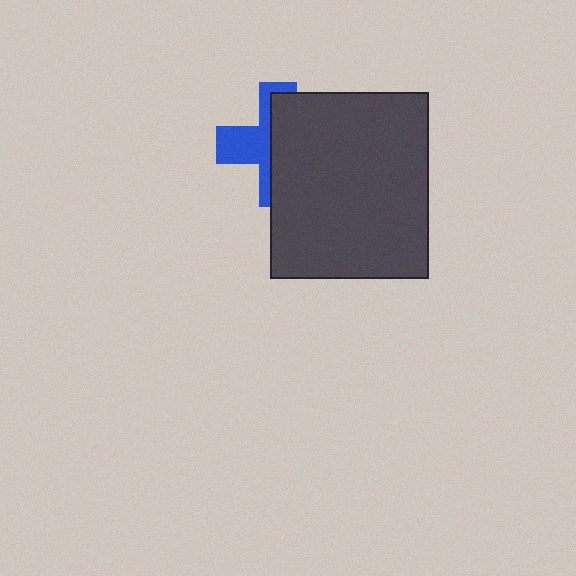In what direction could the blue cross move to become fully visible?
The blue cross could move left. That would shift it out from behind the dark gray rectangle entirely.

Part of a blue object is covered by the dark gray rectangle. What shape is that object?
It is a cross.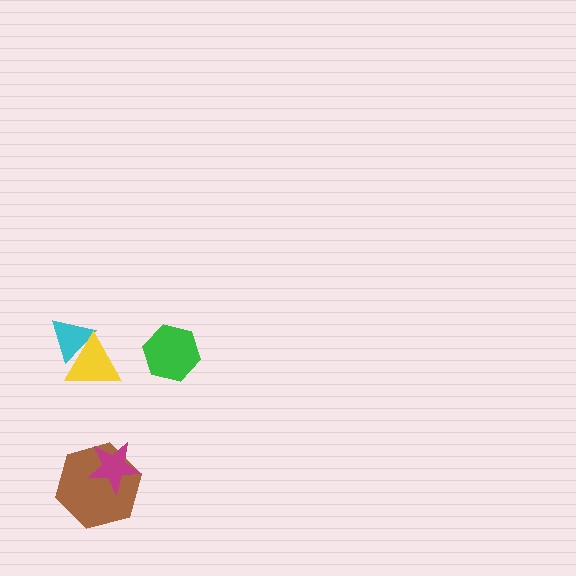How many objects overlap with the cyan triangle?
1 object overlaps with the cyan triangle.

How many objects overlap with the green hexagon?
0 objects overlap with the green hexagon.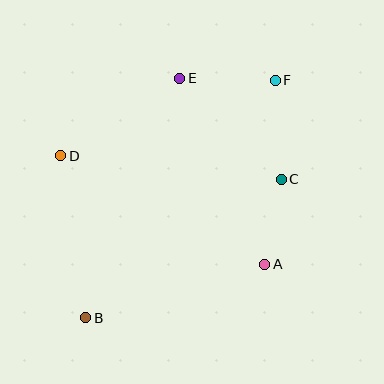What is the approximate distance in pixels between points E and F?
The distance between E and F is approximately 96 pixels.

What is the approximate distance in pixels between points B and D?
The distance between B and D is approximately 164 pixels.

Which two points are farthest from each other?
Points B and F are farthest from each other.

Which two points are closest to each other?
Points A and C are closest to each other.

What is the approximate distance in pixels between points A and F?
The distance between A and F is approximately 184 pixels.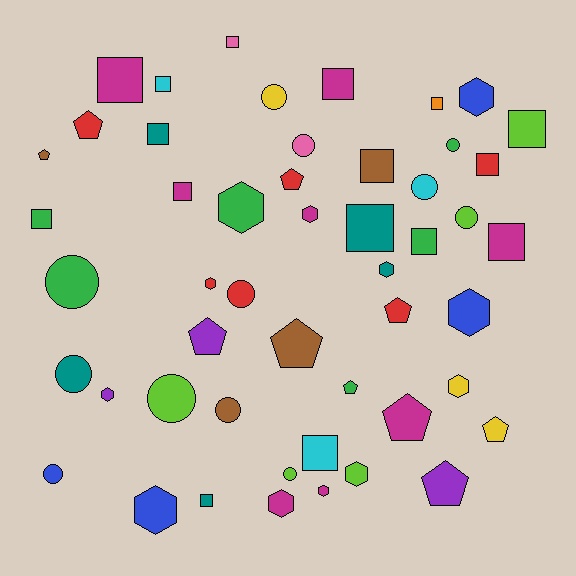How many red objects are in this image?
There are 6 red objects.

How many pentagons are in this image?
There are 10 pentagons.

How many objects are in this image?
There are 50 objects.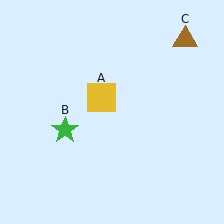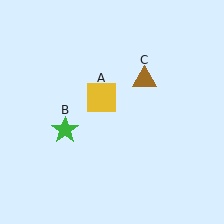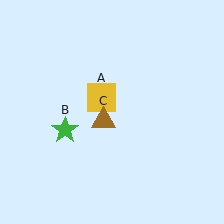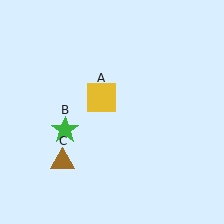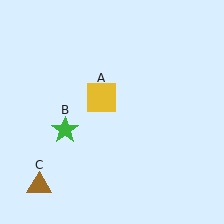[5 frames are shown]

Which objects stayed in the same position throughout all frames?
Yellow square (object A) and green star (object B) remained stationary.